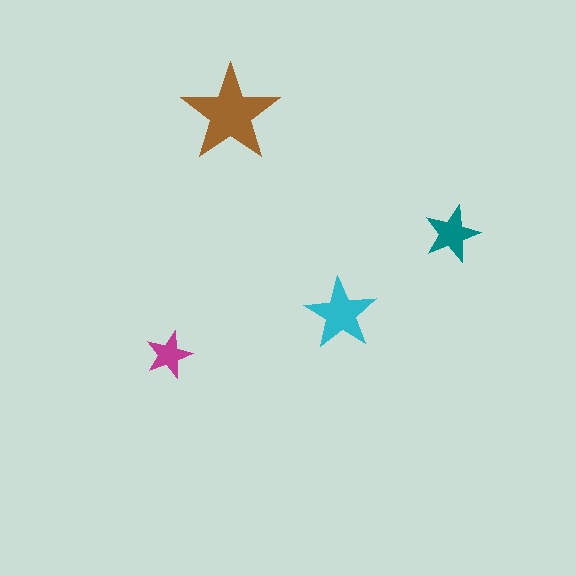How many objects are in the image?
There are 4 objects in the image.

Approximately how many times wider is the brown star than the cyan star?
About 1.5 times wider.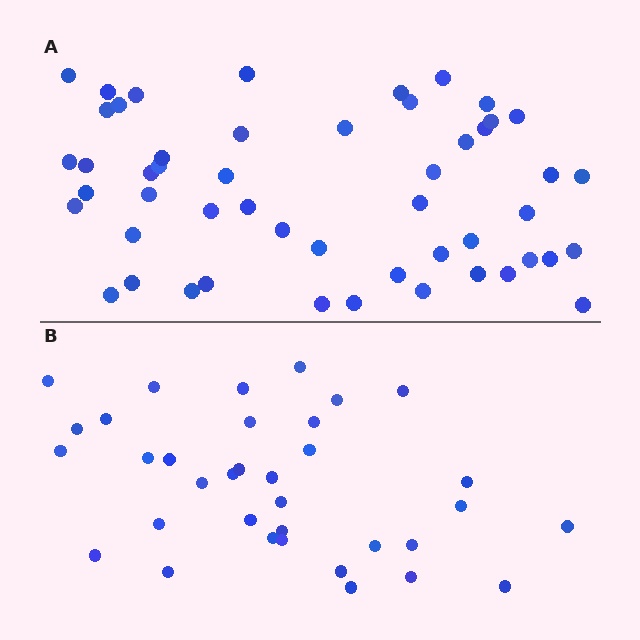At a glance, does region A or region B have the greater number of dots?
Region A (the top region) has more dots.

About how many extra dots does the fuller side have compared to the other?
Region A has approximately 15 more dots than region B.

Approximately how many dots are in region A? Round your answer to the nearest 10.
About 50 dots. (The exact count is 51, which rounds to 50.)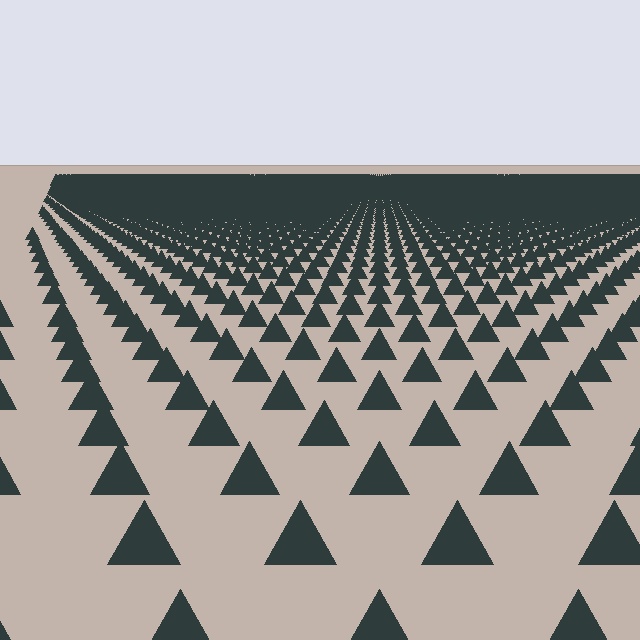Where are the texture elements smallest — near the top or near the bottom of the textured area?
Near the top.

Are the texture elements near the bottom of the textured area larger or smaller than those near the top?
Larger. Near the bottom, elements are closer to the viewer and appear at a bigger on-screen size.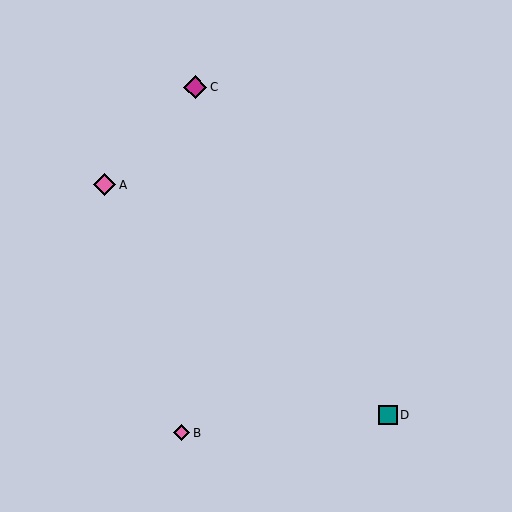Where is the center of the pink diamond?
The center of the pink diamond is at (105, 185).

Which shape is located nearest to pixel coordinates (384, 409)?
The teal square (labeled D) at (388, 415) is nearest to that location.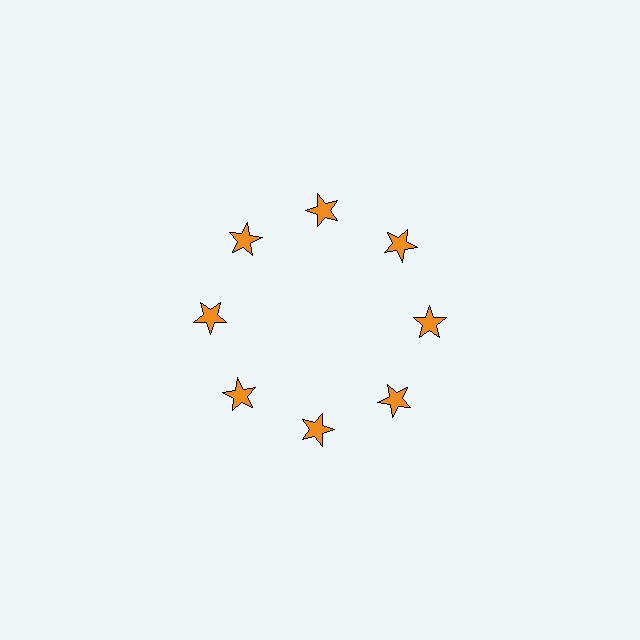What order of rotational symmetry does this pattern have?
This pattern has 8-fold rotational symmetry.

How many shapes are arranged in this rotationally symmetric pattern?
There are 8 shapes, arranged in 8 groups of 1.